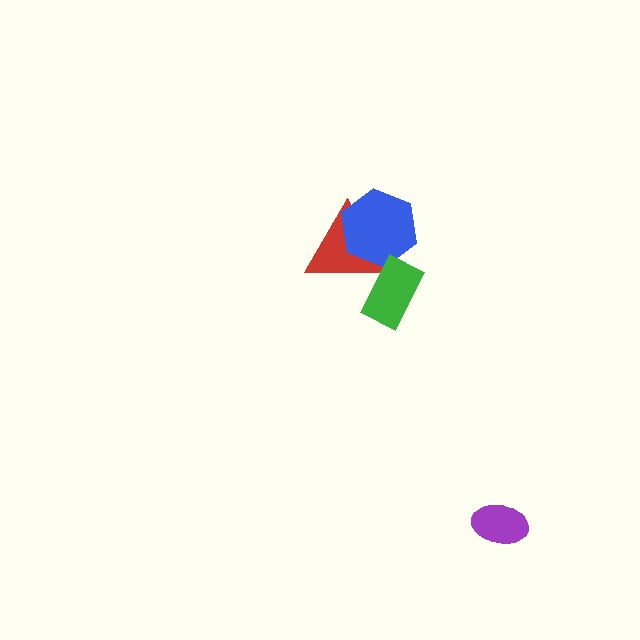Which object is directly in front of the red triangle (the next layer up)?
The blue hexagon is directly in front of the red triangle.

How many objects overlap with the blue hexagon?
1 object overlaps with the blue hexagon.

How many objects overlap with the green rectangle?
1 object overlaps with the green rectangle.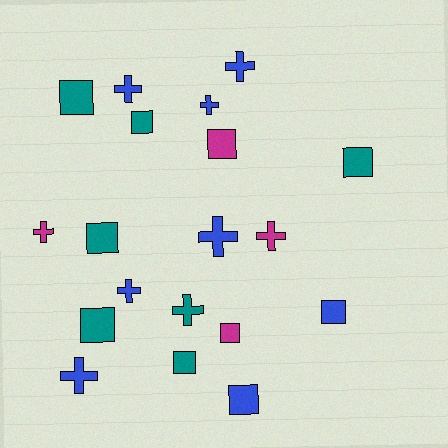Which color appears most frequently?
Blue, with 8 objects.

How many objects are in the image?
There are 19 objects.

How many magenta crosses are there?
There are 2 magenta crosses.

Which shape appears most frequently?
Square, with 10 objects.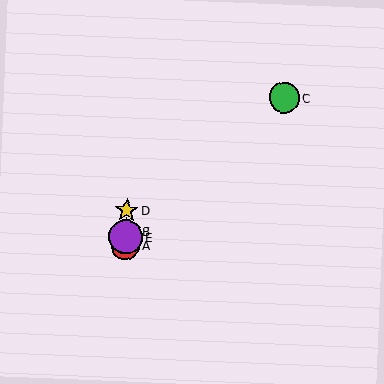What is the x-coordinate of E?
Object E is at x≈126.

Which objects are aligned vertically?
Objects A, B, D, E are aligned vertically.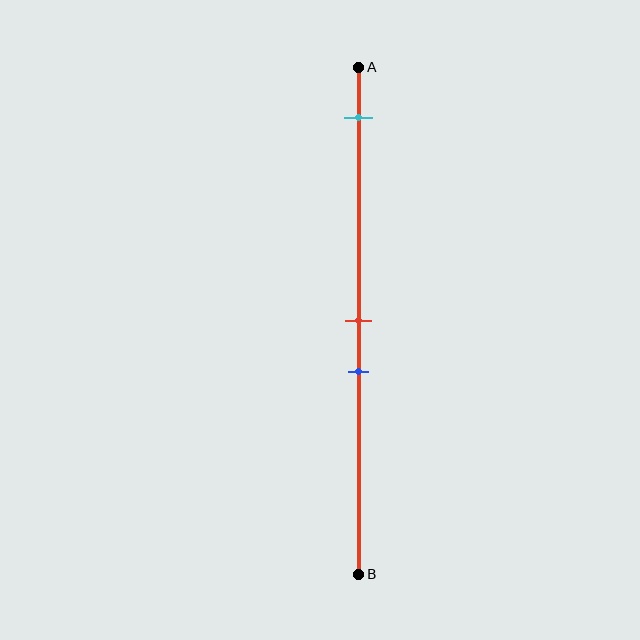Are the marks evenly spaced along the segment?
No, the marks are not evenly spaced.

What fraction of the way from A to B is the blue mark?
The blue mark is approximately 60% (0.6) of the way from A to B.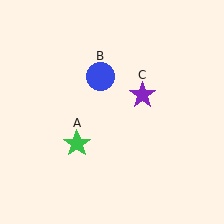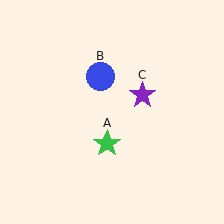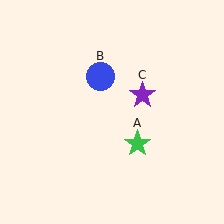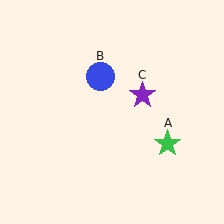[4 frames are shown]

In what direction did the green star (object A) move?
The green star (object A) moved right.